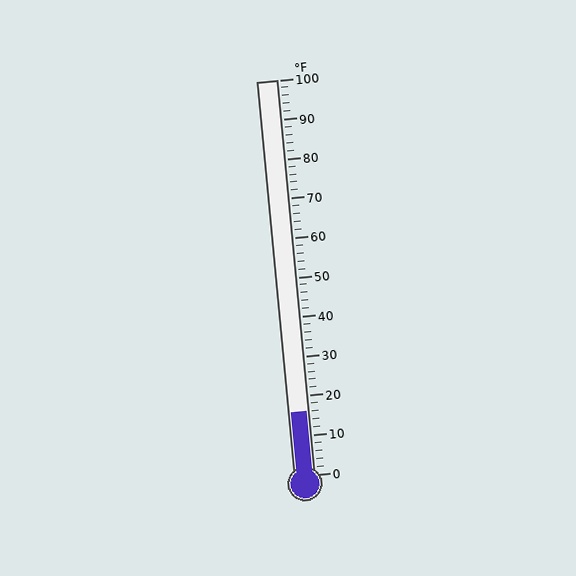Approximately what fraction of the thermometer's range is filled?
The thermometer is filled to approximately 15% of its range.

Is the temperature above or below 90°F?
The temperature is below 90°F.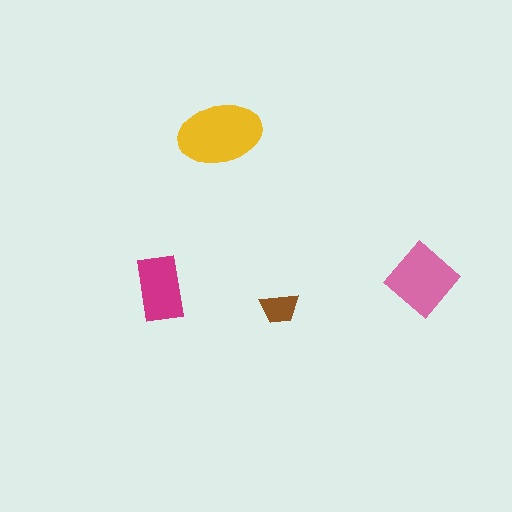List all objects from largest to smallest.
The yellow ellipse, the pink diamond, the magenta rectangle, the brown trapezoid.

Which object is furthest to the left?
The magenta rectangle is leftmost.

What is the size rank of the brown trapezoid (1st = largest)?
4th.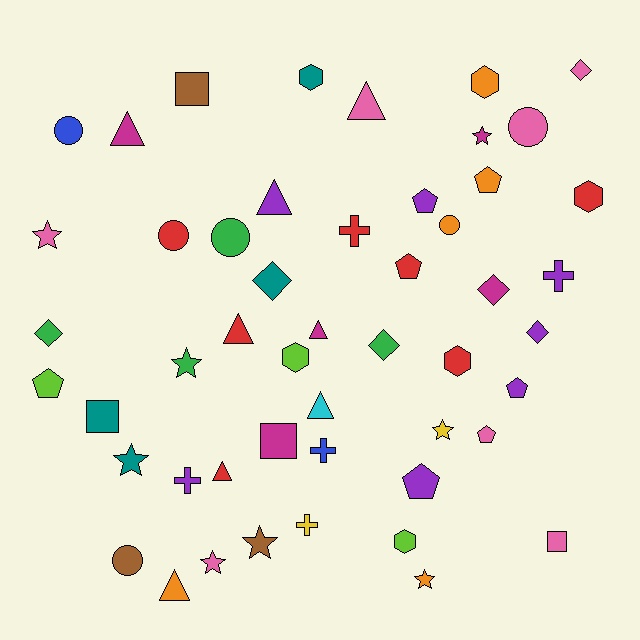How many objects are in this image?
There are 50 objects.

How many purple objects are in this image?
There are 7 purple objects.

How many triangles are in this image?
There are 8 triangles.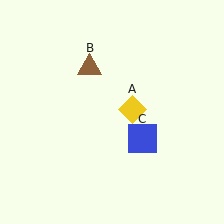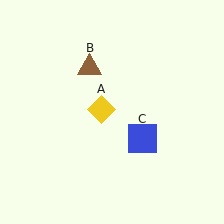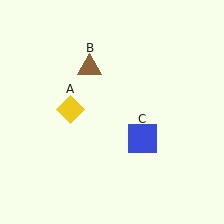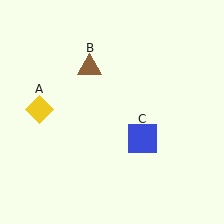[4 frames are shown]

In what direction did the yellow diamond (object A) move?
The yellow diamond (object A) moved left.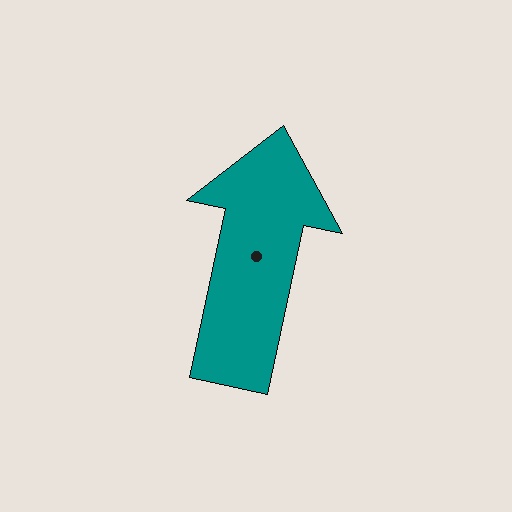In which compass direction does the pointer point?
North.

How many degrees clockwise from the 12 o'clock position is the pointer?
Approximately 12 degrees.